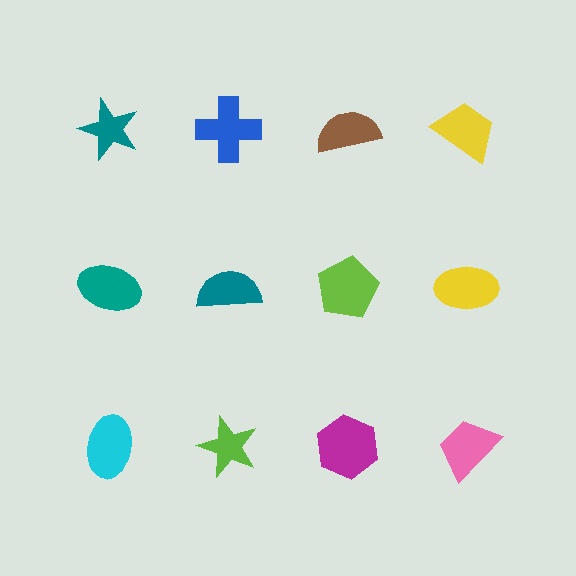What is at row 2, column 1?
A teal ellipse.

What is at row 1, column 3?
A brown semicircle.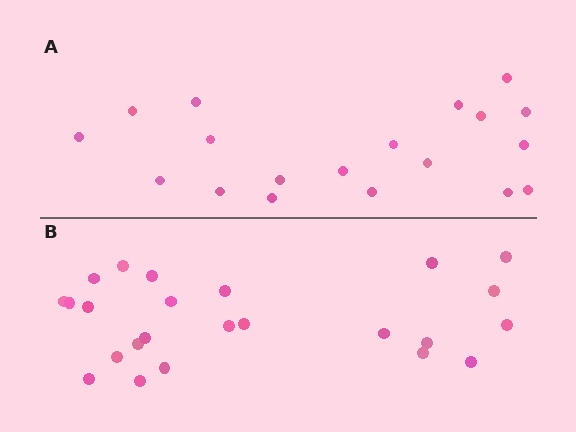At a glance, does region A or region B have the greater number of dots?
Region B (the bottom region) has more dots.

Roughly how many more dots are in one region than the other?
Region B has about 5 more dots than region A.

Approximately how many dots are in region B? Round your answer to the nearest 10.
About 20 dots. (The exact count is 24, which rounds to 20.)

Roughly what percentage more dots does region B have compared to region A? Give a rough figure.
About 25% more.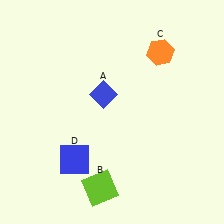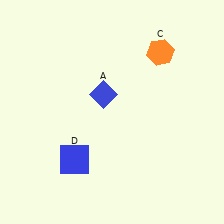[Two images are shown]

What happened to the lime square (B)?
The lime square (B) was removed in Image 2. It was in the bottom-left area of Image 1.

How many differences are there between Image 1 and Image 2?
There is 1 difference between the two images.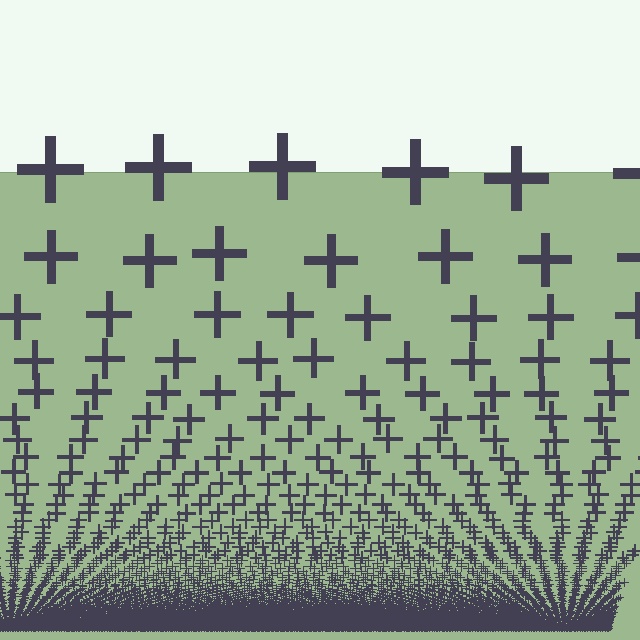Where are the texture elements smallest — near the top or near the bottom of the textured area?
Near the bottom.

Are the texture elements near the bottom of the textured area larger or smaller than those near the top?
Smaller. The gradient is inverted — elements near the bottom are smaller and denser.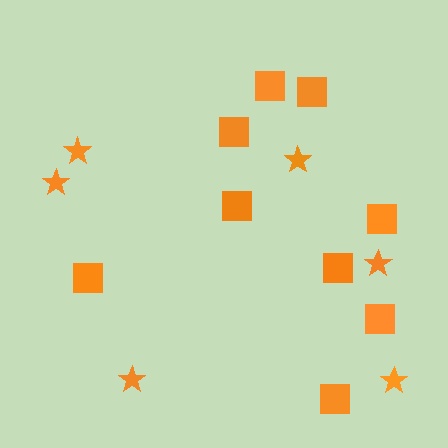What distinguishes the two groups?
There are 2 groups: one group of squares (9) and one group of stars (6).